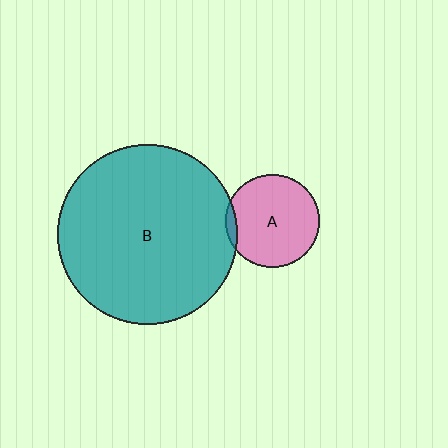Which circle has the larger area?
Circle B (teal).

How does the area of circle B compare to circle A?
Approximately 3.7 times.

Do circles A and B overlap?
Yes.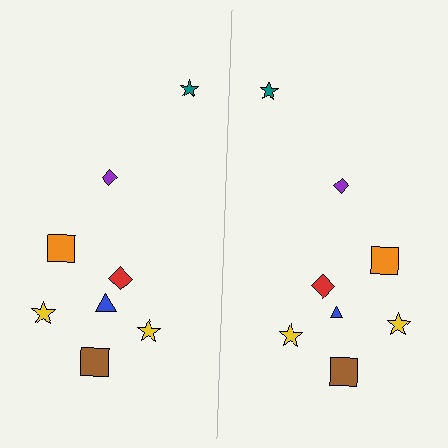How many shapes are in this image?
There are 16 shapes in this image.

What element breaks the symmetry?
The blue triangle on the right side has a different size than its mirror counterpart.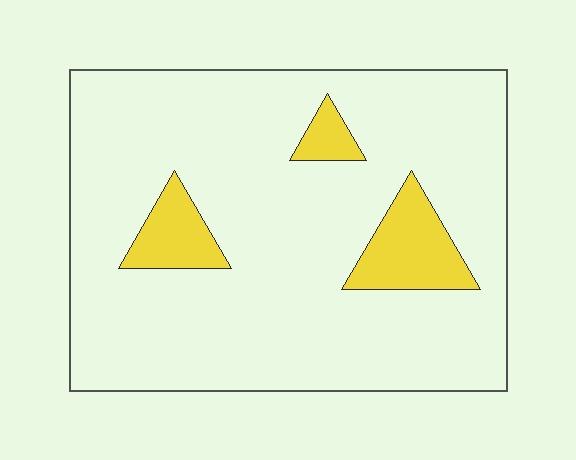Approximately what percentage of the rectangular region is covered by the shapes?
Approximately 10%.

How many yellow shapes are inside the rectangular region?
3.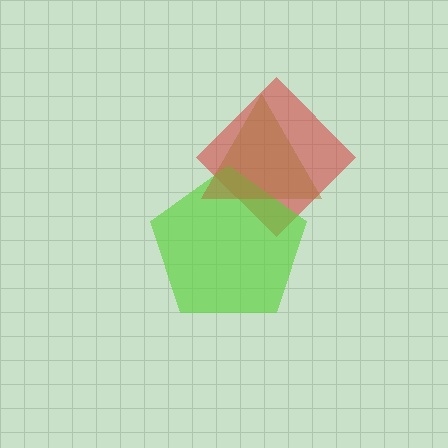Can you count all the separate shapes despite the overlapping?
Yes, there are 3 separate shapes.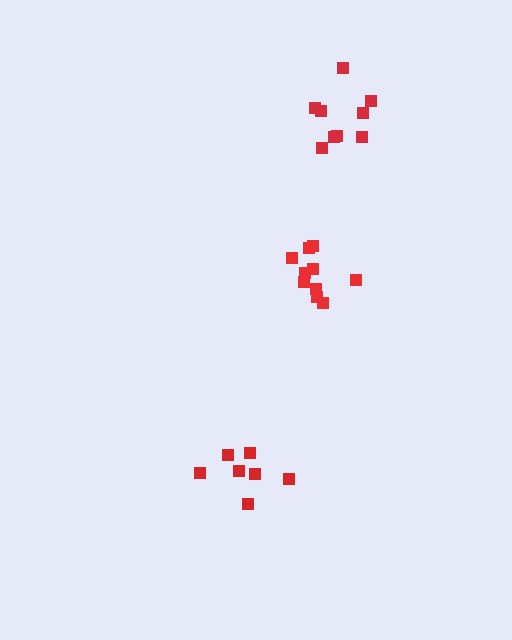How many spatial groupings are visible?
There are 3 spatial groupings.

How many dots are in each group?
Group 1: 10 dots, Group 2: 9 dots, Group 3: 7 dots (26 total).